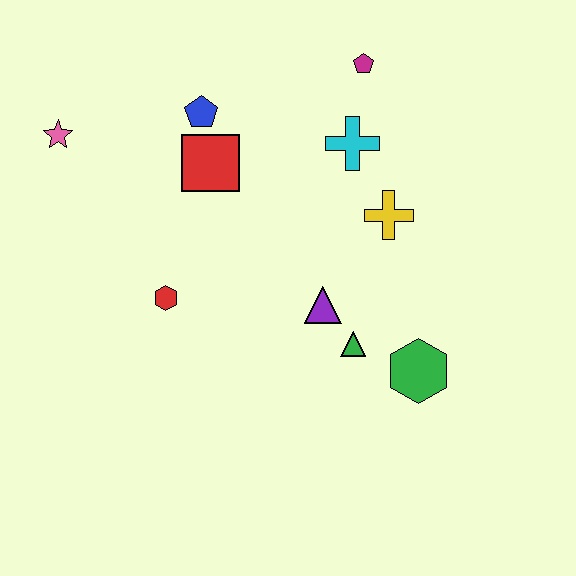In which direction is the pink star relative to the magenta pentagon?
The pink star is to the left of the magenta pentagon.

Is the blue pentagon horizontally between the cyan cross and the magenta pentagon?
No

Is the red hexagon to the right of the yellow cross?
No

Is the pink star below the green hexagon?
No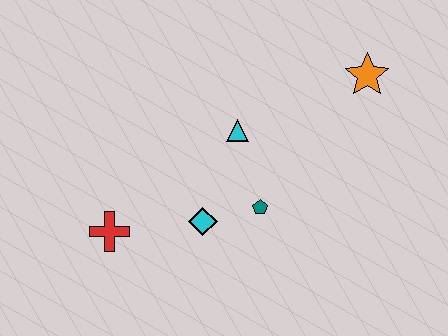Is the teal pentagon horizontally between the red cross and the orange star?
Yes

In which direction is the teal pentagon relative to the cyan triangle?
The teal pentagon is below the cyan triangle.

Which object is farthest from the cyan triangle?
The red cross is farthest from the cyan triangle.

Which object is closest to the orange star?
The cyan triangle is closest to the orange star.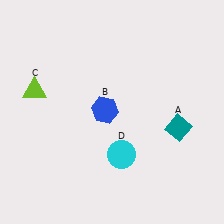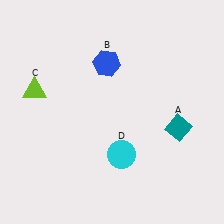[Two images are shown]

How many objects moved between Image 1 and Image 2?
1 object moved between the two images.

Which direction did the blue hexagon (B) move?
The blue hexagon (B) moved up.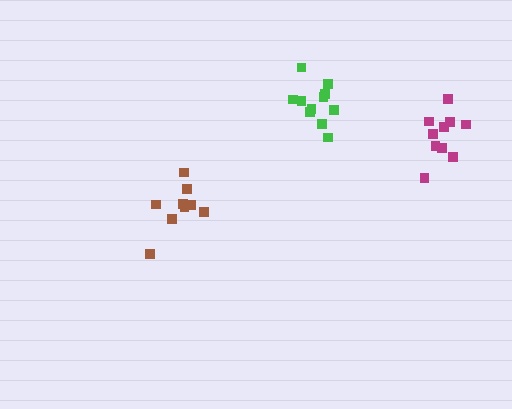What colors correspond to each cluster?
The clusters are colored: brown, magenta, green.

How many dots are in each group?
Group 1: 9 dots, Group 2: 10 dots, Group 3: 11 dots (30 total).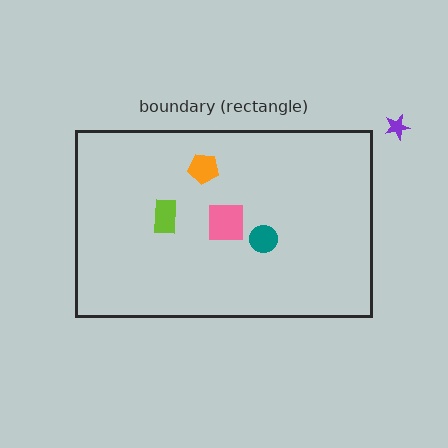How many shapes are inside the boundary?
4 inside, 1 outside.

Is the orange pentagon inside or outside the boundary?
Inside.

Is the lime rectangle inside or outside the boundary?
Inside.